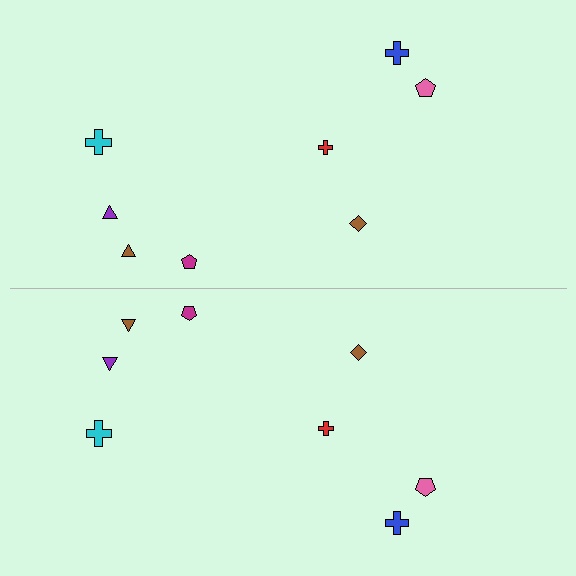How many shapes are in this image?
There are 16 shapes in this image.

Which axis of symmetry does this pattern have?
The pattern has a horizontal axis of symmetry running through the center of the image.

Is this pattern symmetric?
Yes, this pattern has bilateral (reflection) symmetry.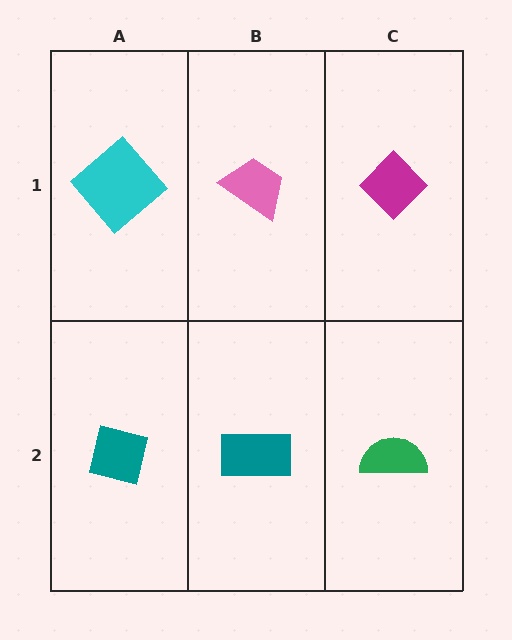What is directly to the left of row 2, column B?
A teal square.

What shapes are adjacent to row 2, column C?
A magenta diamond (row 1, column C), a teal rectangle (row 2, column B).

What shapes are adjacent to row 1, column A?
A teal square (row 2, column A), a pink trapezoid (row 1, column B).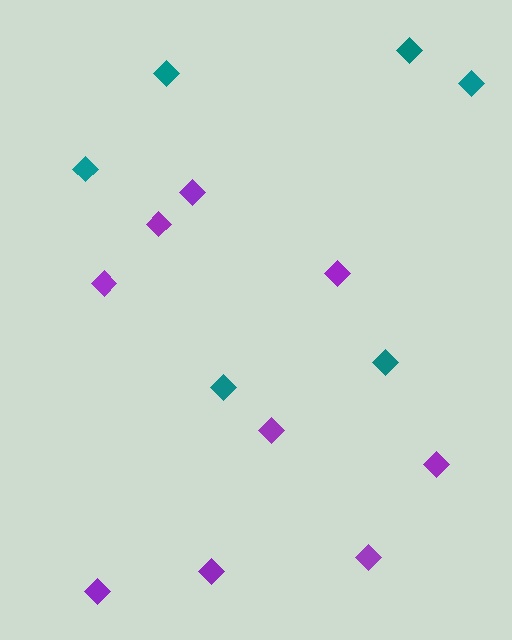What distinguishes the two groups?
There are 2 groups: one group of purple diamonds (9) and one group of teal diamonds (6).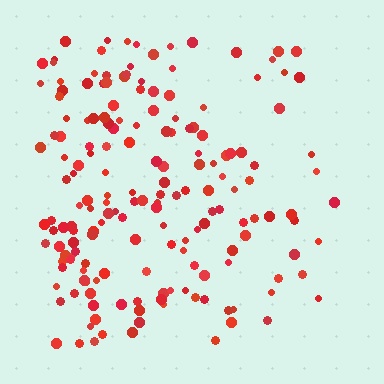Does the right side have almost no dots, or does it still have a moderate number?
Still a moderate number, just noticeably fewer than the left.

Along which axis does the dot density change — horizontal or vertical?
Horizontal.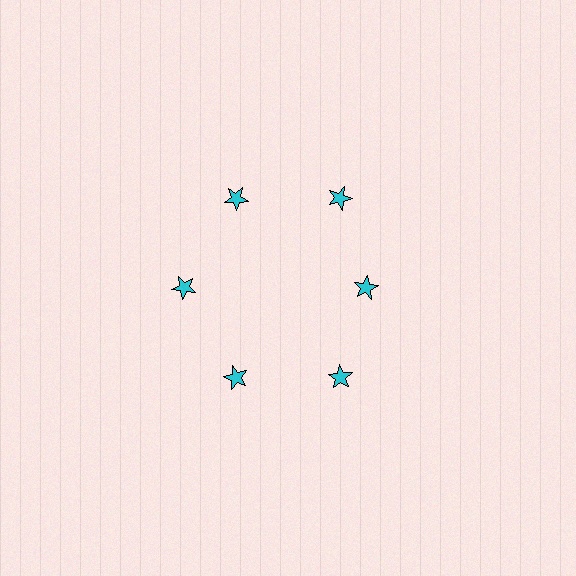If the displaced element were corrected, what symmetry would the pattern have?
It would have 6-fold rotational symmetry — the pattern would map onto itself every 60 degrees.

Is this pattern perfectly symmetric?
No. The 6 cyan stars are arranged in a ring, but one element near the 3 o'clock position is pulled inward toward the center, breaking the 6-fold rotational symmetry.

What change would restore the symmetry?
The symmetry would be restored by moving it outward, back onto the ring so that all 6 stars sit at equal angles and equal distance from the center.